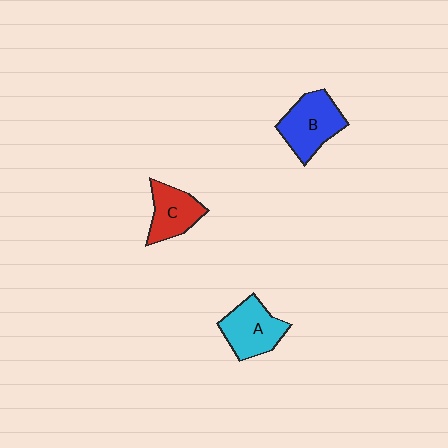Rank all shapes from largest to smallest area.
From largest to smallest: B (blue), A (cyan), C (red).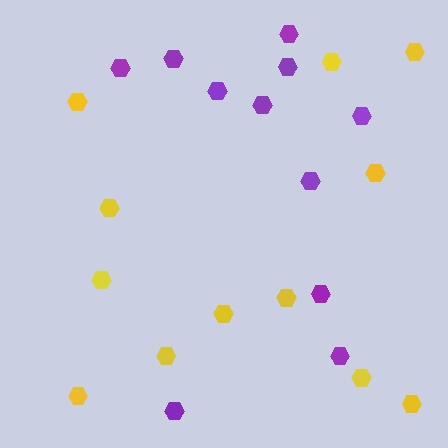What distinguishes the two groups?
There are 2 groups: one group of purple hexagons (11) and one group of yellow hexagons (12).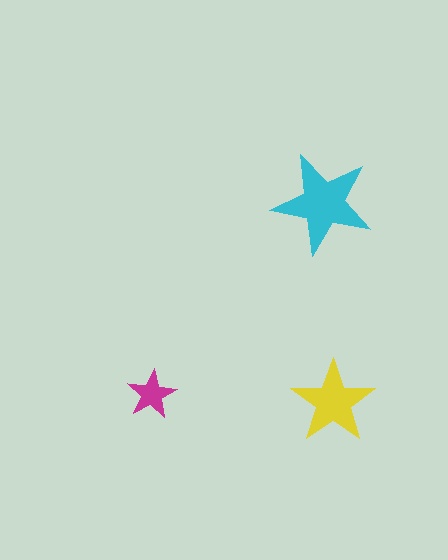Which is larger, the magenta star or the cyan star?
The cyan one.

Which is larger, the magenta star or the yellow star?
The yellow one.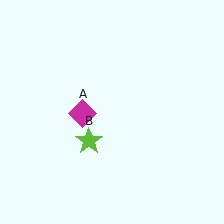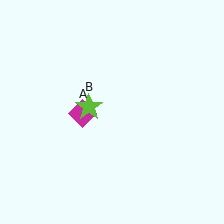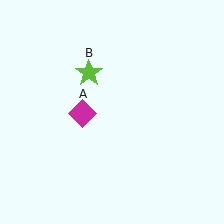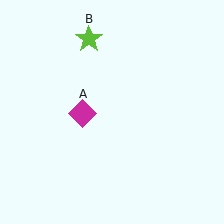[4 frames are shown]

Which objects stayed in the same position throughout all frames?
Magenta diamond (object A) remained stationary.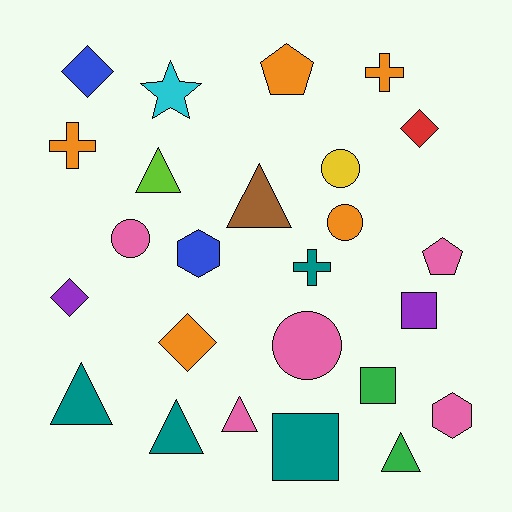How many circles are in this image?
There are 4 circles.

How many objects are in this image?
There are 25 objects.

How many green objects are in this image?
There are 2 green objects.